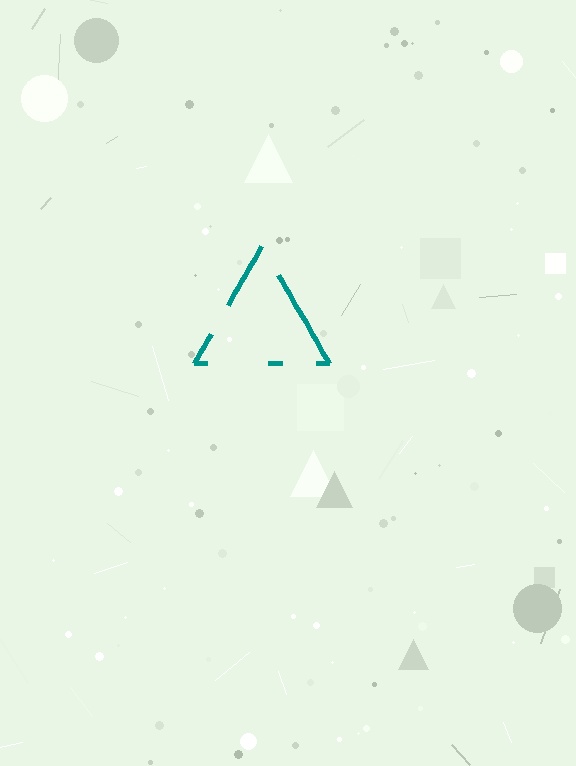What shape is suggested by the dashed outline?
The dashed outline suggests a triangle.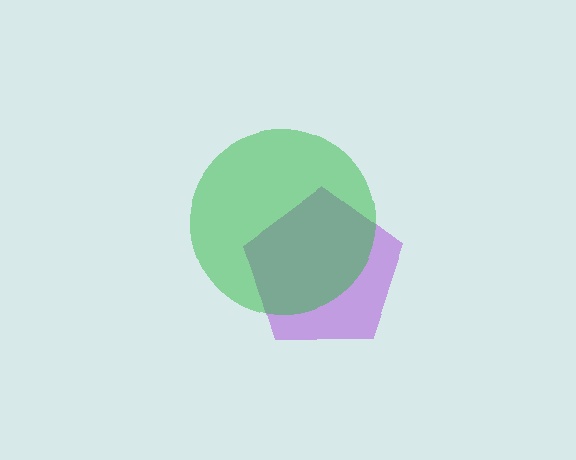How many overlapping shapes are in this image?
There are 2 overlapping shapes in the image.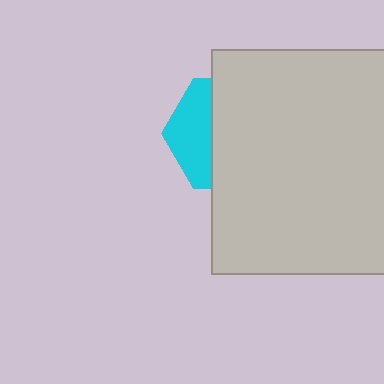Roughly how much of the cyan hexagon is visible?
A small part of it is visible (roughly 36%).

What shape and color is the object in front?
The object in front is a light gray rectangle.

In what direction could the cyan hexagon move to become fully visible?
The cyan hexagon could move left. That would shift it out from behind the light gray rectangle entirely.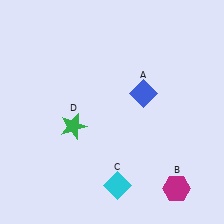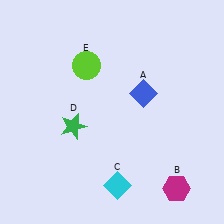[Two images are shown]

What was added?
A lime circle (E) was added in Image 2.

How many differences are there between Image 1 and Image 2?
There is 1 difference between the two images.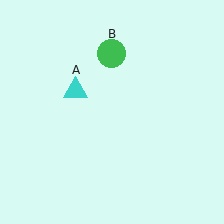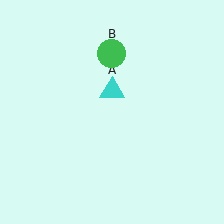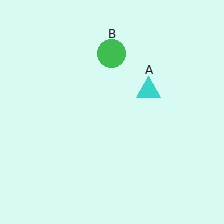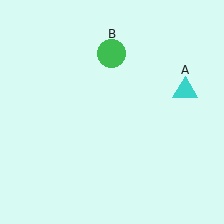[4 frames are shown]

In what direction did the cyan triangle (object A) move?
The cyan triangle (object A) moved right.